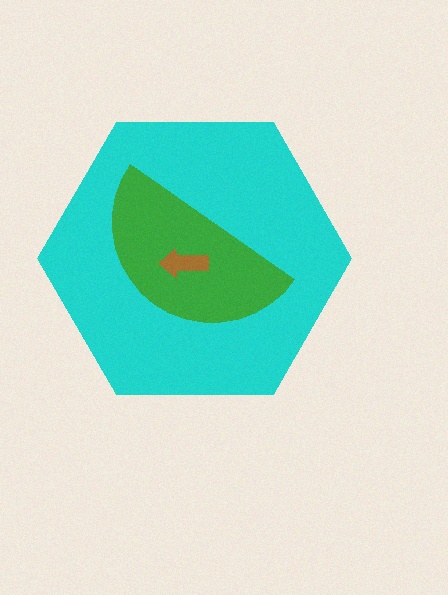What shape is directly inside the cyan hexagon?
The green semicircle.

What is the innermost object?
The brown arrow.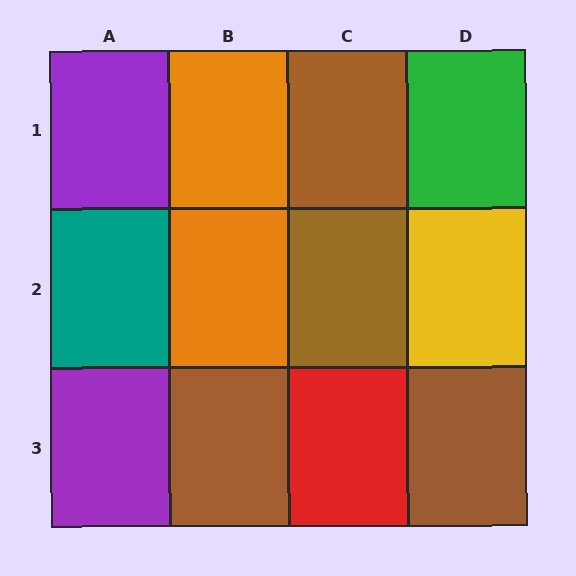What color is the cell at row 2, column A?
Teal.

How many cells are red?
1 cell is red.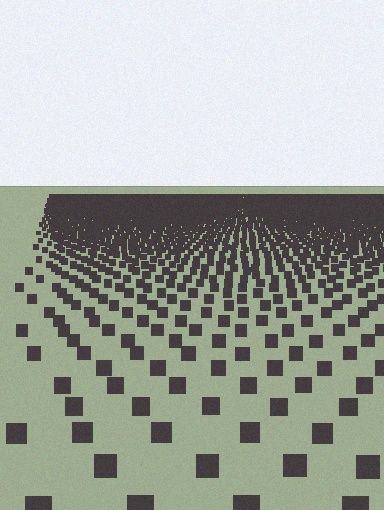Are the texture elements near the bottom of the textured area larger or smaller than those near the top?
Larger. Near the bottom, elements are closer to the viewer and appear at a bigger on-screen size.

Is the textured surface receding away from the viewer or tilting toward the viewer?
The surface is receding away from the viewer. Texture elements get smaller and denser toward the top.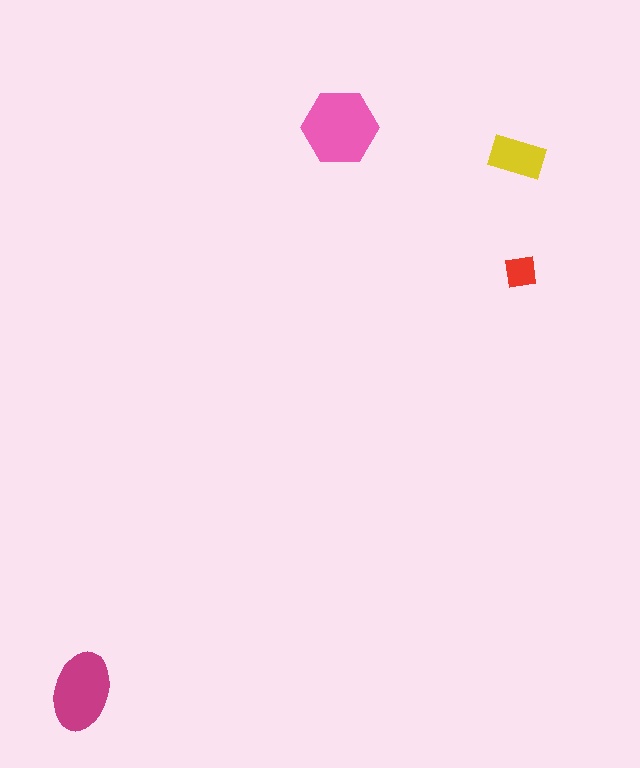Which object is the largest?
The pink hexagon.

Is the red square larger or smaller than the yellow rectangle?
Smaller.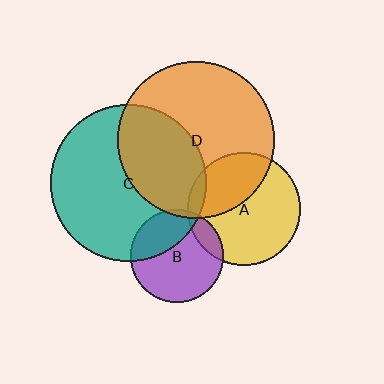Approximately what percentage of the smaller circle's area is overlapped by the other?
Approximately 15%.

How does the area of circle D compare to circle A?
Approximately 1.9 times.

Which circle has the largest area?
Circle C (teal).